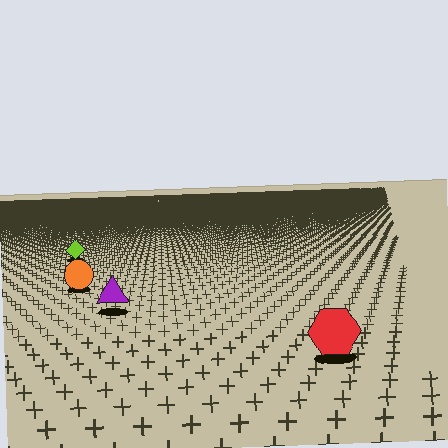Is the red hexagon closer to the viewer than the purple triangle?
Yes. The red hexagon is closer — you can tell from the texture gradient: the ground texture is coarser near it.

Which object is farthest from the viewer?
The lime diamond is farthest from the viewer. It appears smaller and the ground texture around it is denser.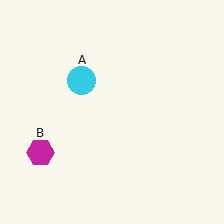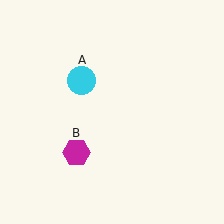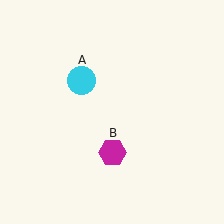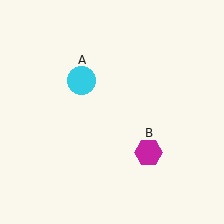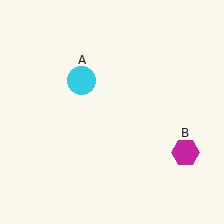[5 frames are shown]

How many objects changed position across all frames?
1 object changed position: magenta hexagon (object B).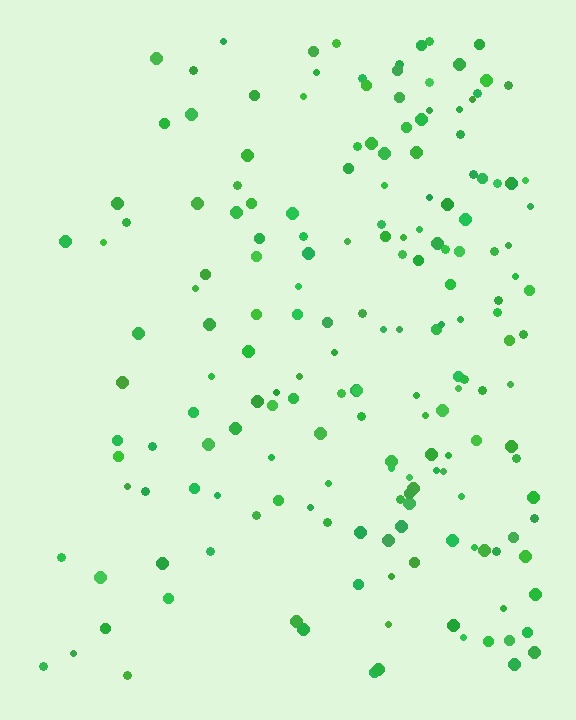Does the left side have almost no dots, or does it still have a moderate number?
Still a moderate number, just noticeably fewer than the right.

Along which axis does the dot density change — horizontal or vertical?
Horizontal.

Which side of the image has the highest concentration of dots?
The right.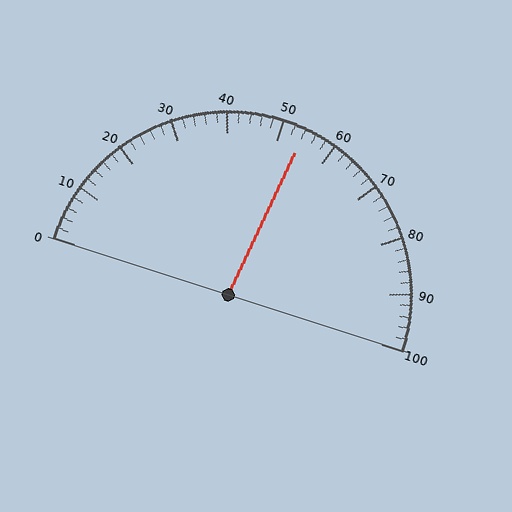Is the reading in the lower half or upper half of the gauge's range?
The reading is in the upper half of the range (0 to 100).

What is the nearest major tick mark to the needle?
The nearest major tick mark is 50.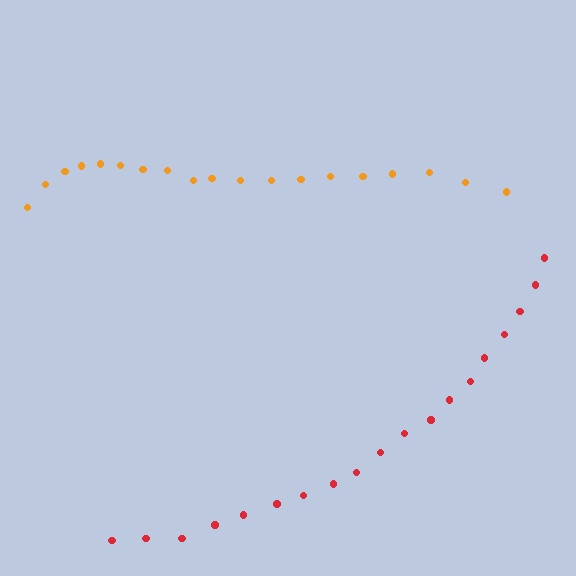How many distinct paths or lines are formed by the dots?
There are 2 distinct paths.